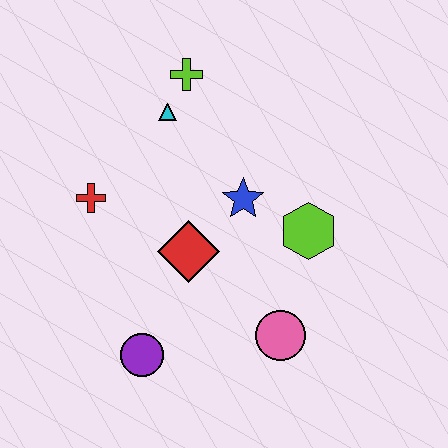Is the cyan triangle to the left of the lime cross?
Yes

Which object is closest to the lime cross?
The cyan triangle is closest to the lime cross.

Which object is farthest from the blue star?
The purple circle is farthest from the blue star.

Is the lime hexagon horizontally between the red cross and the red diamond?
No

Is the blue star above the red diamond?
Yes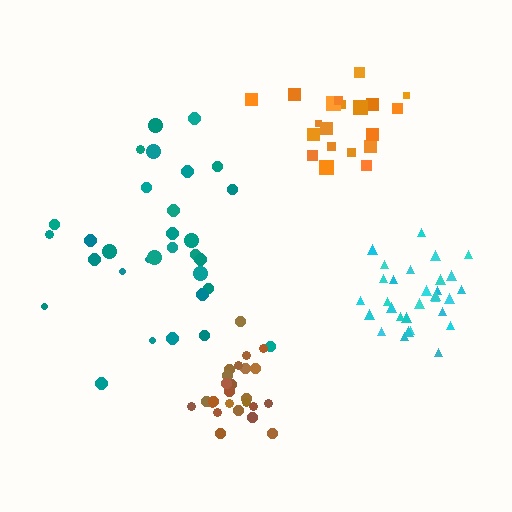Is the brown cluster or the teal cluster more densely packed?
Brown.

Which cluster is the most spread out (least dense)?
Teal.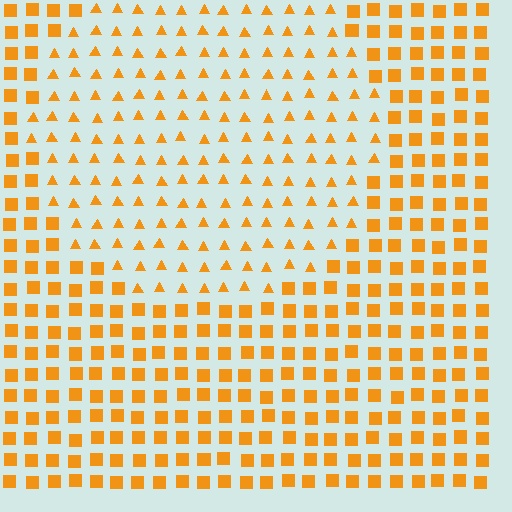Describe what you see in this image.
The image is filled with small orange elements arranged in a uniform grid. A circle-shaped region contains triangles, while the surrounding area contains squares. The boundary is defined purely by the change in element shape.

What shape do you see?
I see a circle.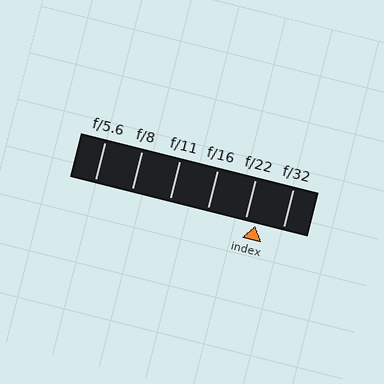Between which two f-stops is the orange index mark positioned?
The index mark is between f/22 and f/32.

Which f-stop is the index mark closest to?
The index mark is closest to f/22.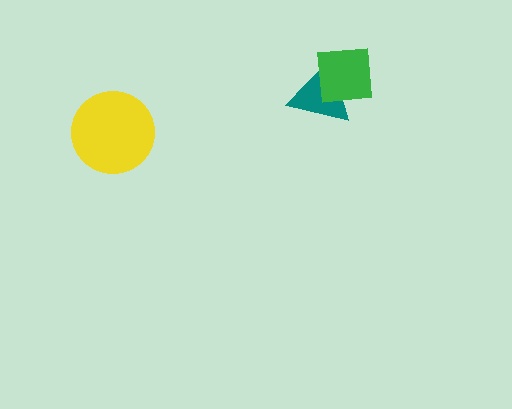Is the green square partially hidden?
No, no other shape covers it.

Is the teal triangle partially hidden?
Yes, it is partially covered by another shape.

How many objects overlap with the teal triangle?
1 object overlaps with the teal triangle.